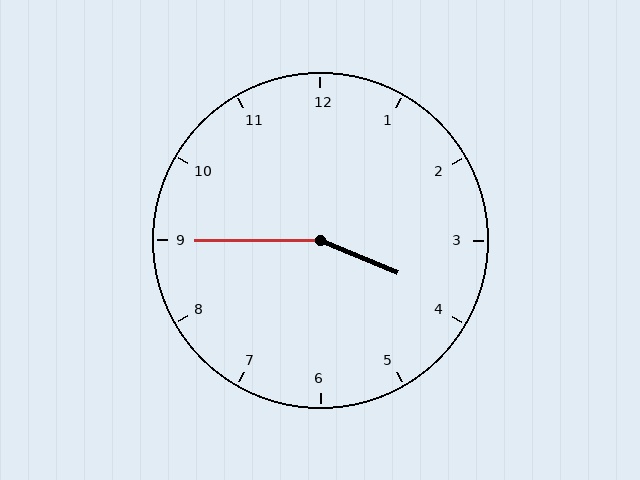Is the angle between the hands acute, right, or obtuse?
It is obtuse.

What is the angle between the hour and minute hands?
Approximately 158 degrees.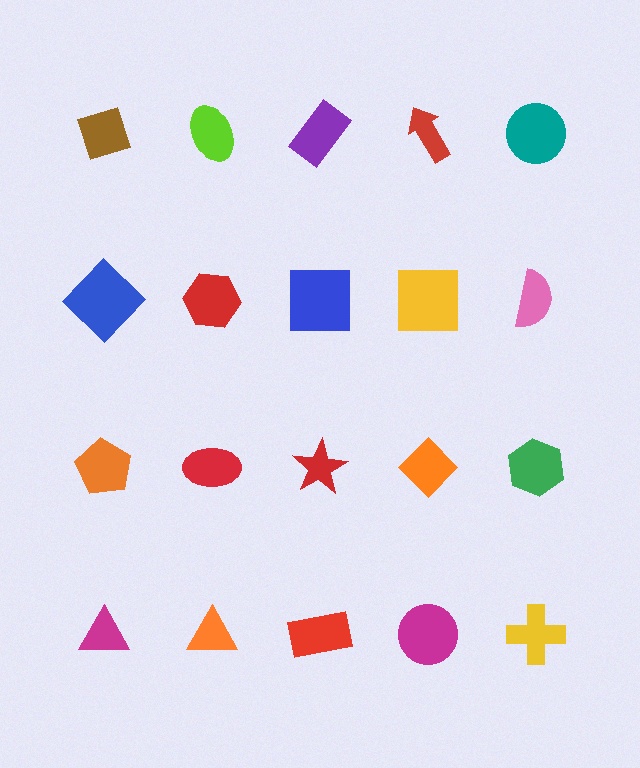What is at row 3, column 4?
An orange diamond.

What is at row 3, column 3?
A red star.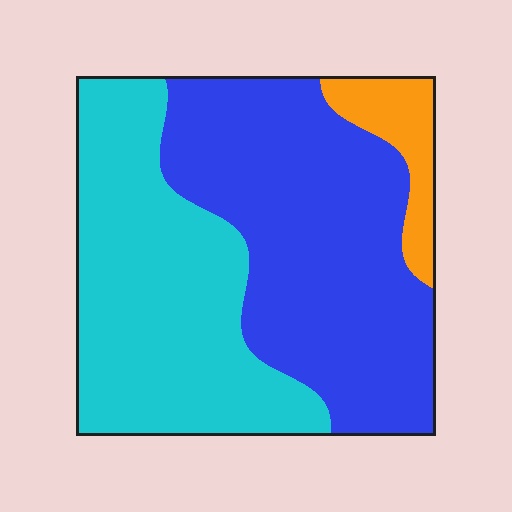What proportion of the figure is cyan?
Cyan takes up about two fifths (2/5) of the figure.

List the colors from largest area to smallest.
From largest to smallest: blue, cyan, orange.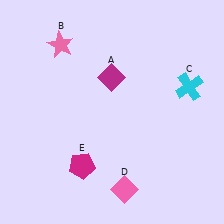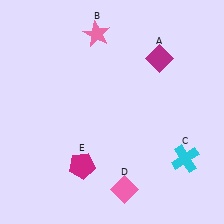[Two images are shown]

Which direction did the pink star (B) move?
The pink star (B) moved right.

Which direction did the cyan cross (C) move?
The cyan cross (C) moved down.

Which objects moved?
The objects that moved are: the magenta diamond (A), the pink star (B), the cyan cross (C).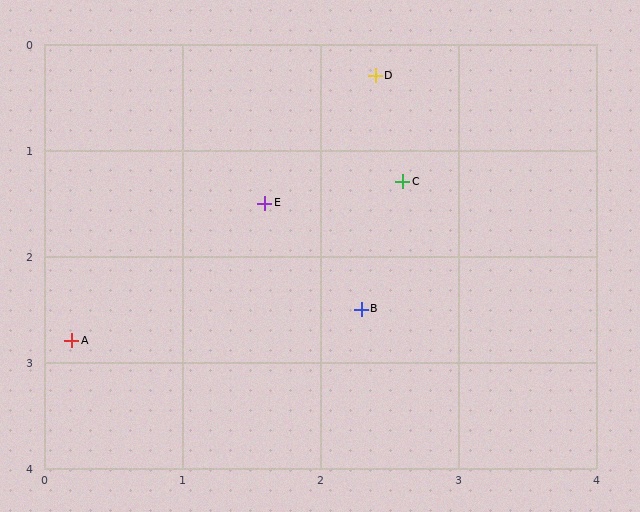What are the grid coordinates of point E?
Point E is at approximately (1.6, 1.5).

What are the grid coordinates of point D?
Point D is at approximately (2.4, 0.3).